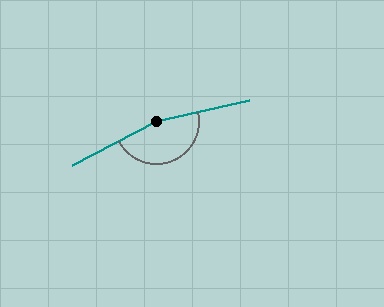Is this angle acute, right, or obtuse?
It is obtuse.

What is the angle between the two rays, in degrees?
Approximately 166 degrees.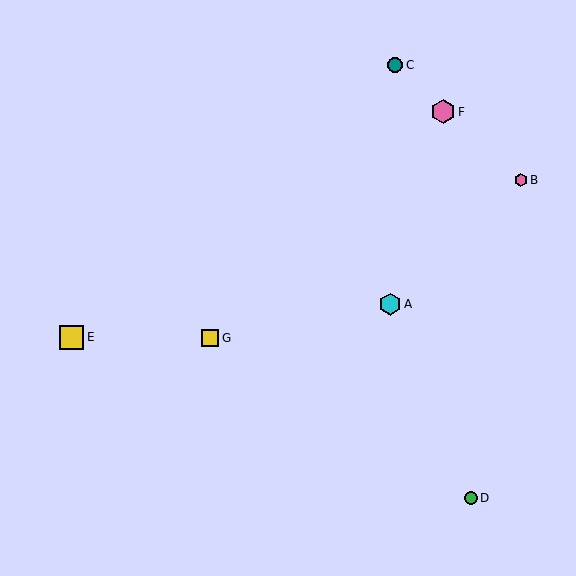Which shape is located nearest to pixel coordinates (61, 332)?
The yellow square (labeled E) at (72, 337) is nearest to that location.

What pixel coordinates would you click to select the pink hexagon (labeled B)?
Click at (521, 180) to select the pink hexagon B.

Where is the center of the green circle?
The center of the green circle is at (471, 498).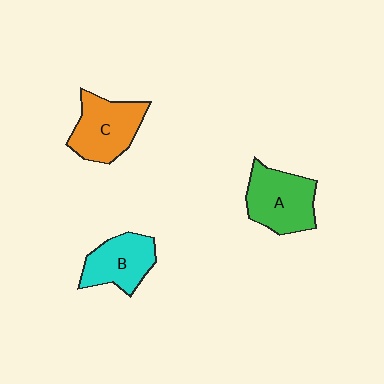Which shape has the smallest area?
Shape B (cyan).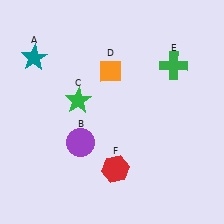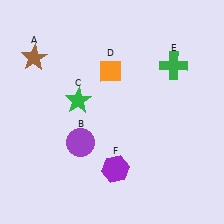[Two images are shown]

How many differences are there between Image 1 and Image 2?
There are 2 differences between the two images.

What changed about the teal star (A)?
In Image 1, A is teal. In Image 2, it changed to brown.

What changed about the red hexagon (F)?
In Image 1, F is red. In Image 2, it changed to purple.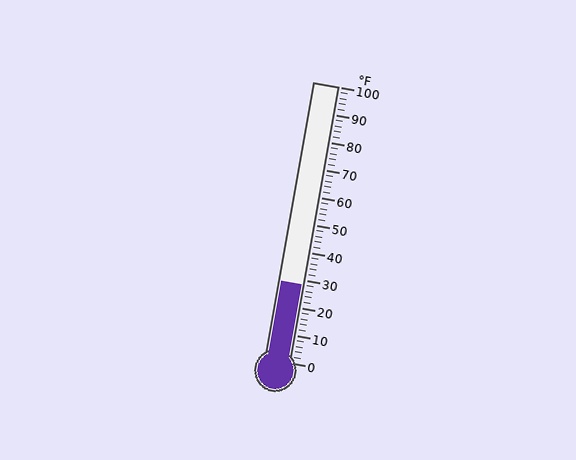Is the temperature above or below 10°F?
The temperature is above 10°F.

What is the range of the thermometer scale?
The thermometer scale ranges from 0°F to 100°F.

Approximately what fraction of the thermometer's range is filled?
The thermometer is filled to approximately 30% of its range.